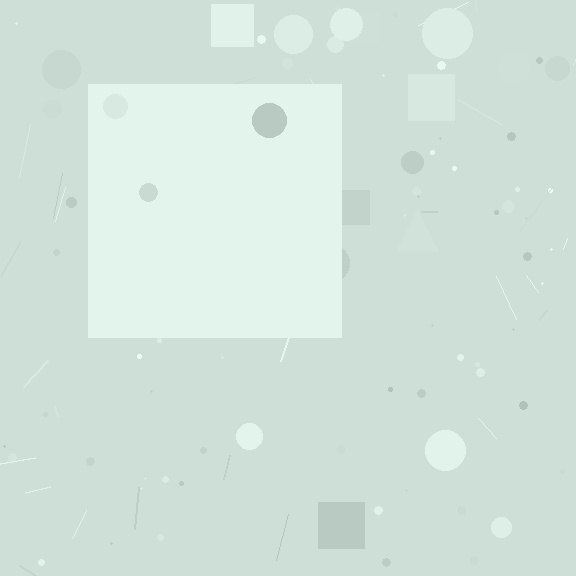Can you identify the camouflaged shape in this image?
The camouflaged shape is a square.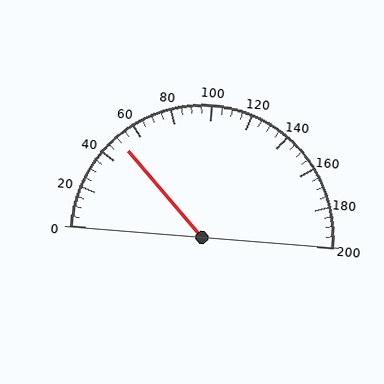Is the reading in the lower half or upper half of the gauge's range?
The reading is in the lower half of the range (0 to 200).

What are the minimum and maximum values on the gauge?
The gauge ranges from 0 to 200.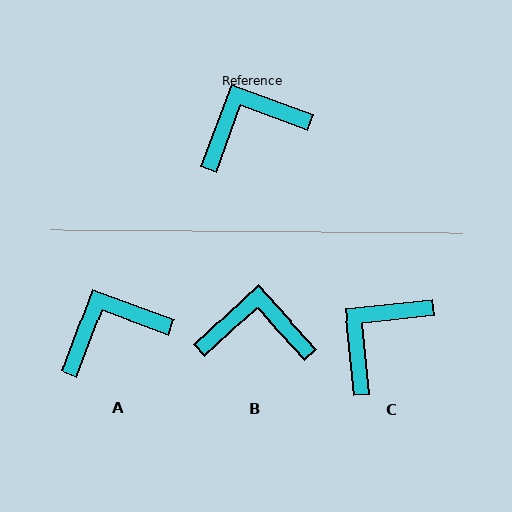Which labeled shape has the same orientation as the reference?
A.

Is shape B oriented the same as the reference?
No, it is off by about 27 degrees.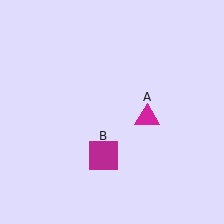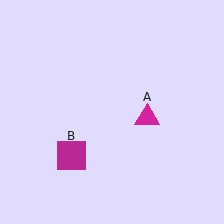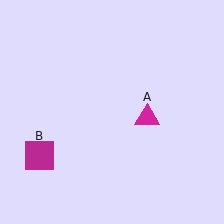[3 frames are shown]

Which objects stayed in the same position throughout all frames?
Magenta triangle (object A) remained stationary.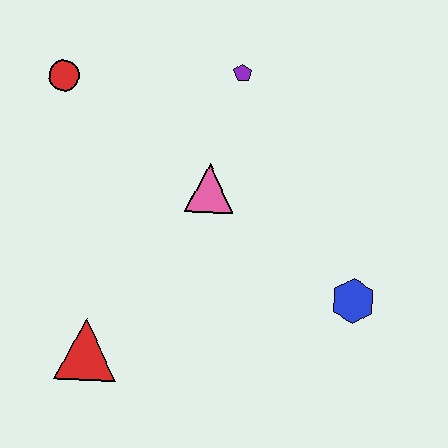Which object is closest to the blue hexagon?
The pink triangle is closest to the blue hexagon.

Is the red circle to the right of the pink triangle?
No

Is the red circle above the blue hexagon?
Yes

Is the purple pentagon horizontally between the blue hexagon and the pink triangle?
Yes